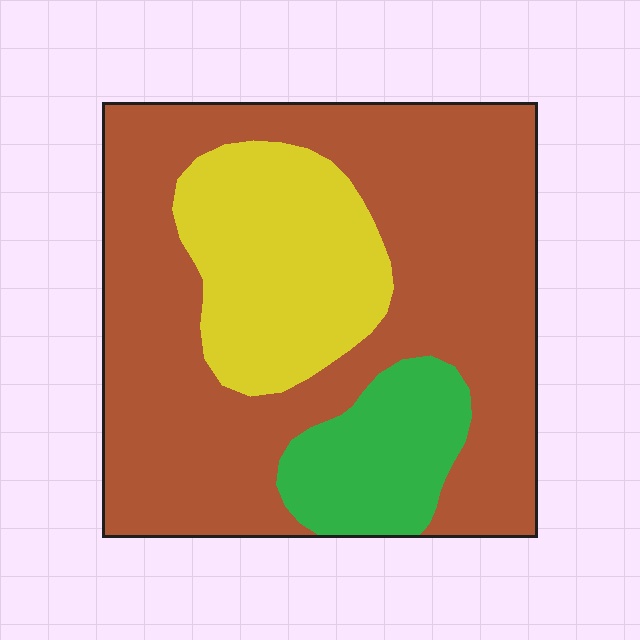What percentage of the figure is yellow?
Yellow takes up about one fifth (1/5) of the figure.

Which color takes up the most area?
Brown, at roughly 65%.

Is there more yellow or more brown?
Brown.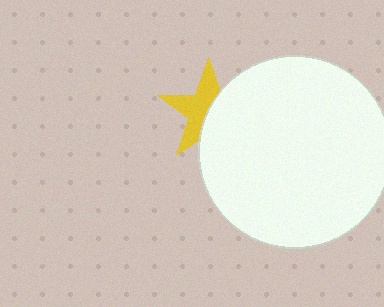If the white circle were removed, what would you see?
You would see the complete yellow star.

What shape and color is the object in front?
The object in front is a white circle.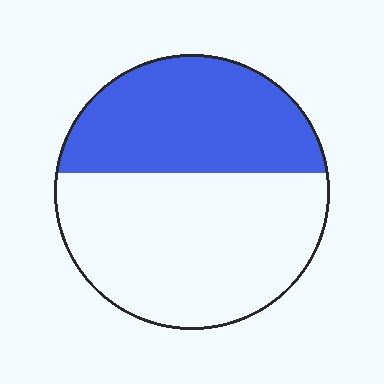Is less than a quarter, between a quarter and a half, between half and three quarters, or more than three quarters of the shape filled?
Between a quarter and a half.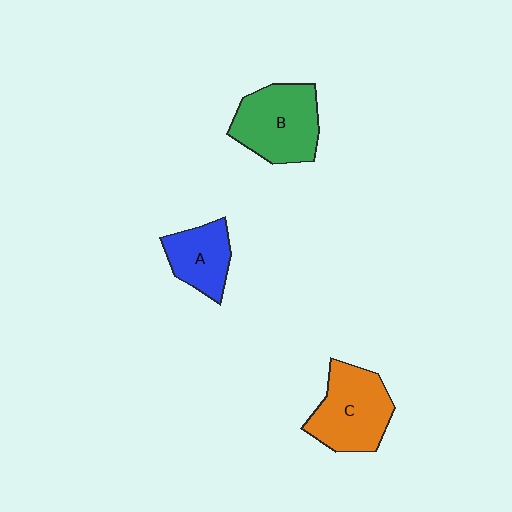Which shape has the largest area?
Shape B (green).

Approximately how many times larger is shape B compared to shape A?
Approximately 1.5 times.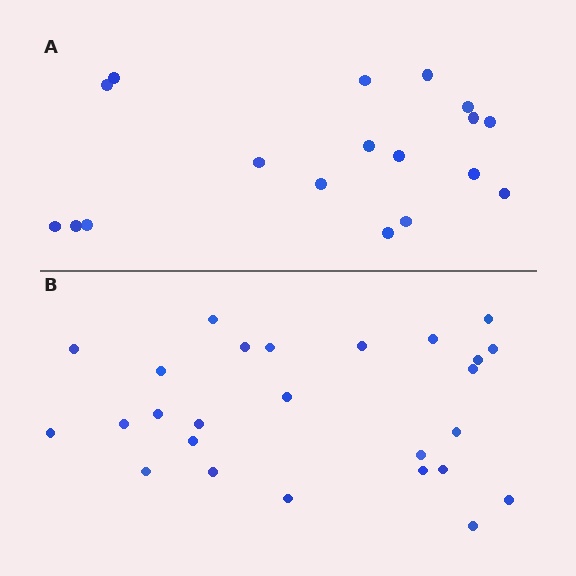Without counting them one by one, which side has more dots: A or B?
Region B (the bottom region) has more dots.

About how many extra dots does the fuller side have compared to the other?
Region B has roughly 8 or so more dots than region A.